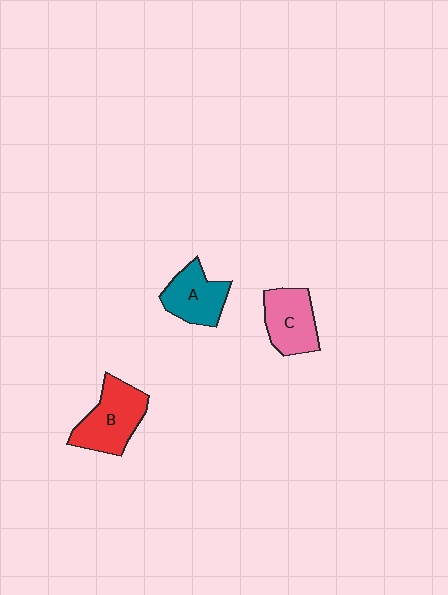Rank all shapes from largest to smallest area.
From largest to smallest: B (red), C (pink), A (teal).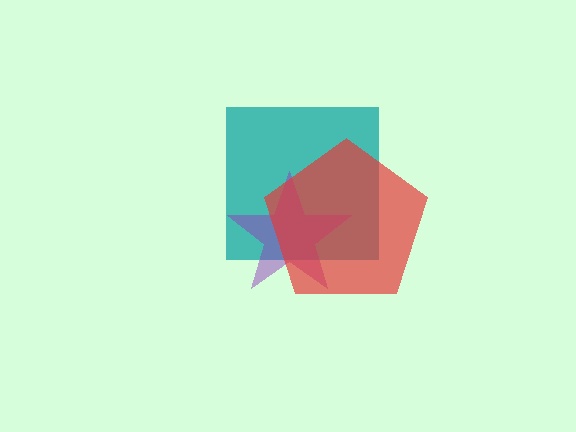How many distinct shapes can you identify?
There are 3 distinct shapes: a teal square, a purple star, a red pentagon.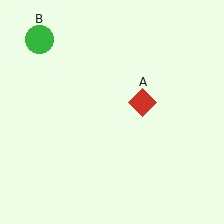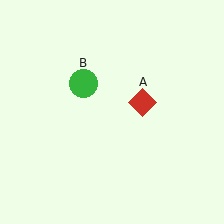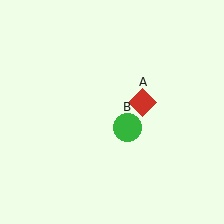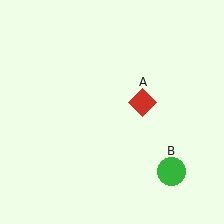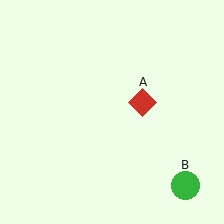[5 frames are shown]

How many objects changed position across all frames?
1 object changed position: green circle (object B).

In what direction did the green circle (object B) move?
The green circle (object B) moved down and to the right.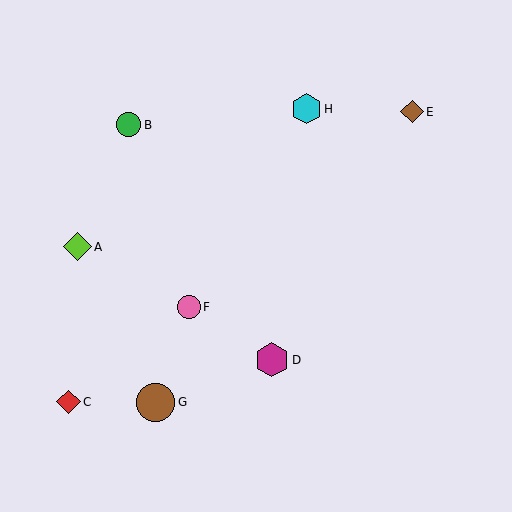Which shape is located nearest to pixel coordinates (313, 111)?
The cyan hexagon (labeled H) at (306, 109) is nearest to that location.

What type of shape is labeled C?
Shape C is a red diamond.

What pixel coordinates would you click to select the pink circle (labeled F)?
Click at (189, 307) to select the pink circle F.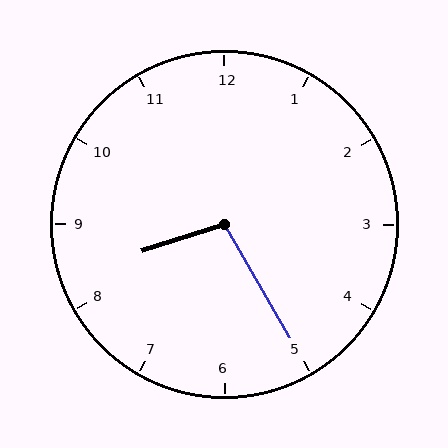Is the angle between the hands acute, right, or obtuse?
It is obtuse.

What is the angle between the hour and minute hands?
Approximately 102 degrees.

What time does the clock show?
8:25.